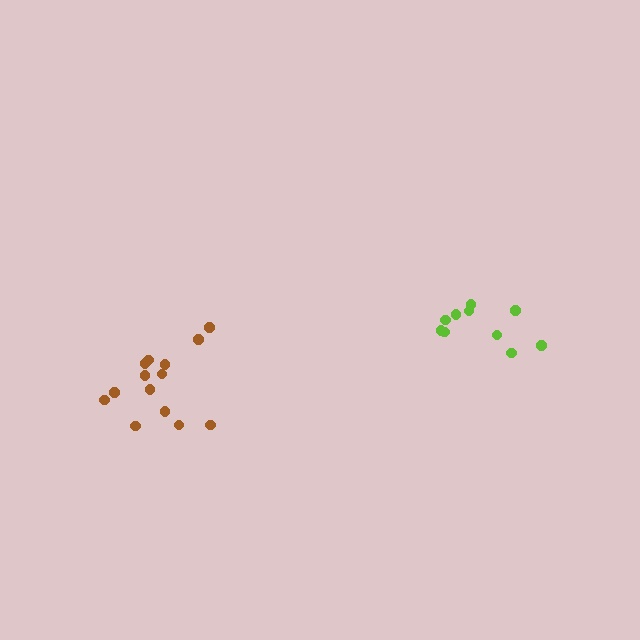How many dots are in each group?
Group 1: 10 dots, Group 2: 14 dots (24 total).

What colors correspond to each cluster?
The clusters are colored: lime, brown.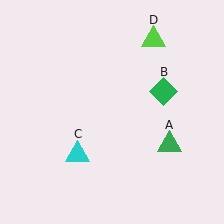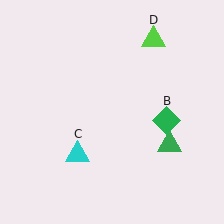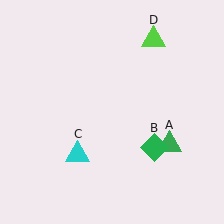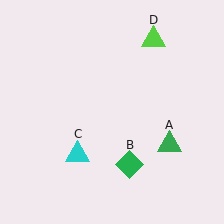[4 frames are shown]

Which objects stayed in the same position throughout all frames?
Green triangle (object A) and cyan triangle (object C) and lime triangle (object D) remained stationary.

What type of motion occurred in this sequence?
The green diamond (object B) rotated clockwise around the center of the scene.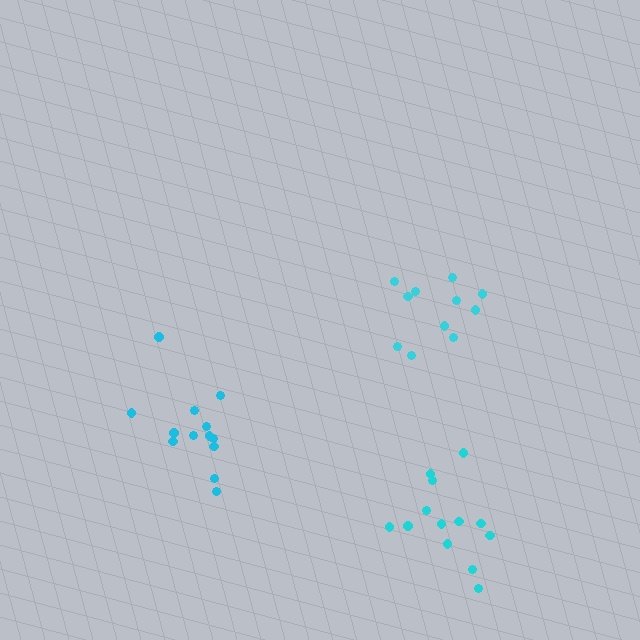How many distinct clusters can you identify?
There are 3 distinct clusters.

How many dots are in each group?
Group 1: 11 dots, Group 2: 13 dots, Group 3: 13 dots (37 total).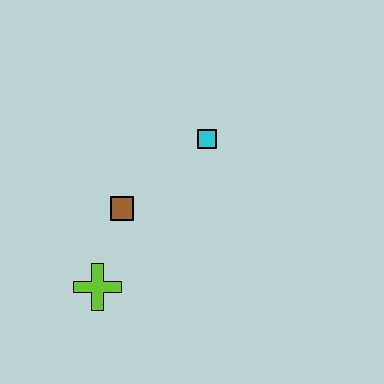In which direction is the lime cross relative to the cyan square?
The lime cross is below the cyan square.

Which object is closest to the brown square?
The lime cross is closest to the brown square.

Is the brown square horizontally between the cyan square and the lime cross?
Yes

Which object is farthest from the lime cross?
The cyan square is farthest from the lime cross.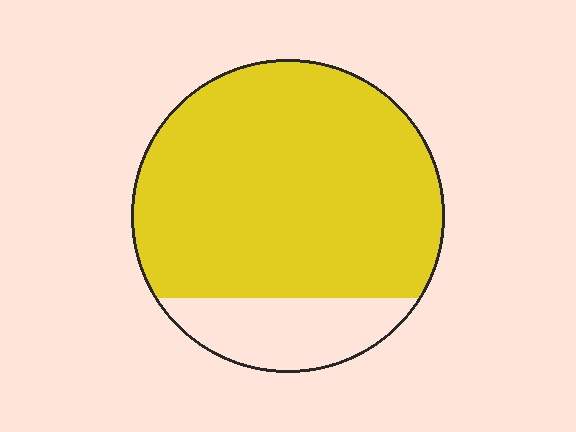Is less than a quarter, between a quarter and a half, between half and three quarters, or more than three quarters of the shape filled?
More than three quarters.